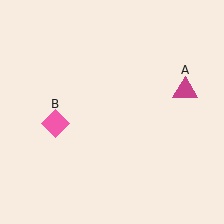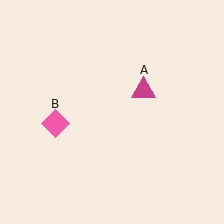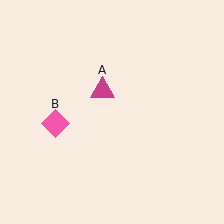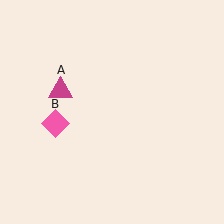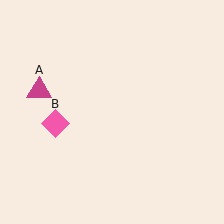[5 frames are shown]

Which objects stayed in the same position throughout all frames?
Pink diamond (object B) remained stationary.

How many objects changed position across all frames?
1 object changed position: magenta triangle (object A).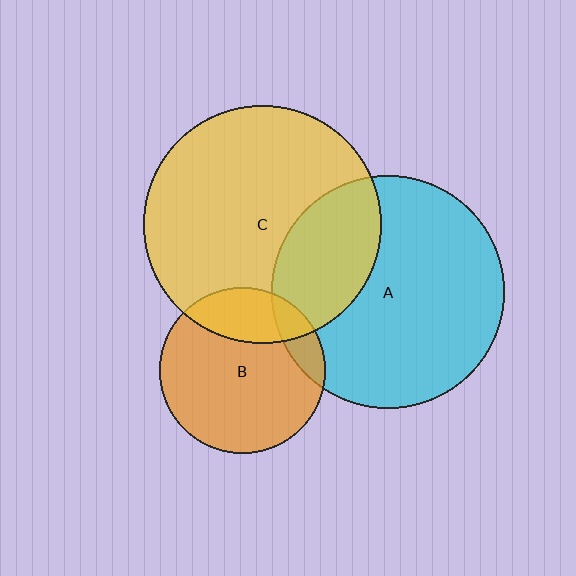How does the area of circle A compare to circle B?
Approximately 2.0 times.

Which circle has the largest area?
Circle C (yellow).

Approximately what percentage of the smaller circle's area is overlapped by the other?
Approximately 30%.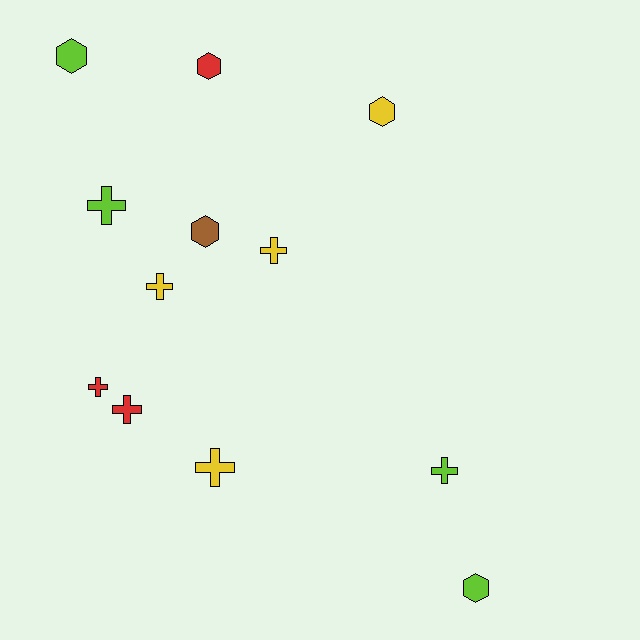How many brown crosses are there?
There are no brown crosses.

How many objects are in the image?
There are 12 objects.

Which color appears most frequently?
Yellow, with 4 objects.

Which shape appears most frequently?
Cross, with 7 objects.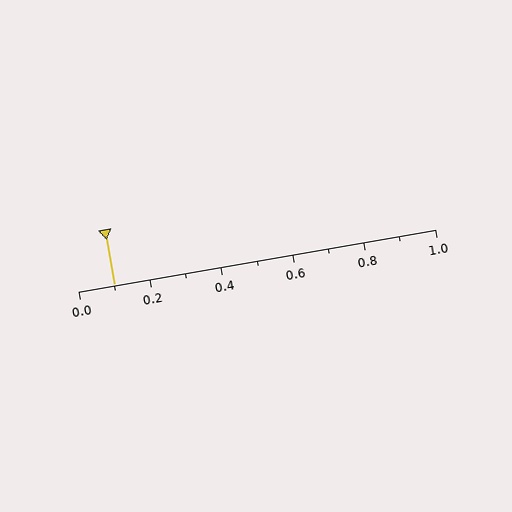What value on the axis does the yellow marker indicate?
The marker indicates approximately 0.1.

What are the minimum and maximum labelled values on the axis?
The axis runs from 0.0 to 1.0.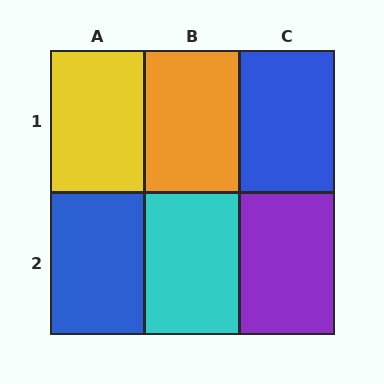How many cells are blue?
2 cells are blue.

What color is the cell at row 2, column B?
Cyan.